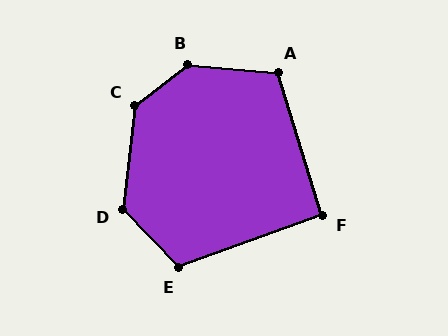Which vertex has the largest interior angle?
B, at approximately 138 degrees.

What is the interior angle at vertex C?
Approximately 134 degrees (obtuse).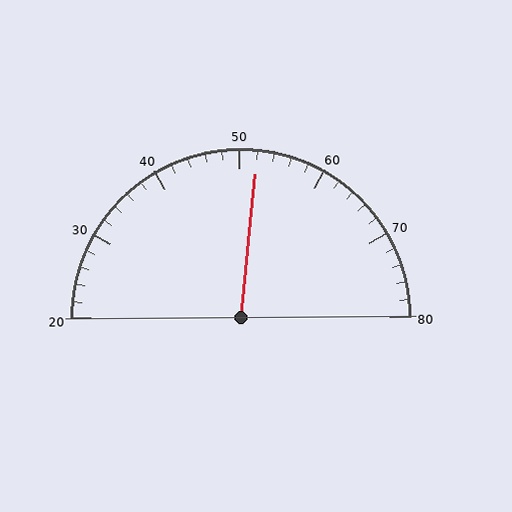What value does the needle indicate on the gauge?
The needle indicates approximately 52.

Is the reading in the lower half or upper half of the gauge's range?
The reading is in the upper half of the range (20 to 80).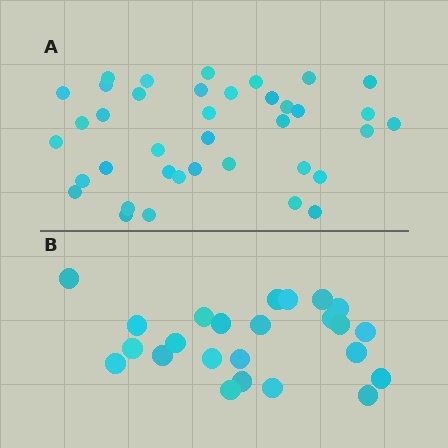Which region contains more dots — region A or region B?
Region A (the top region) has more dots.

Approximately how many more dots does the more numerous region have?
Region A has approximately 15 more dots than region B.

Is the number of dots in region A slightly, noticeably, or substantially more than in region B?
Region A has substantially more. The ratio is roughly 1.6 to 1.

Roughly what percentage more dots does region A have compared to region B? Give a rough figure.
About 60% more.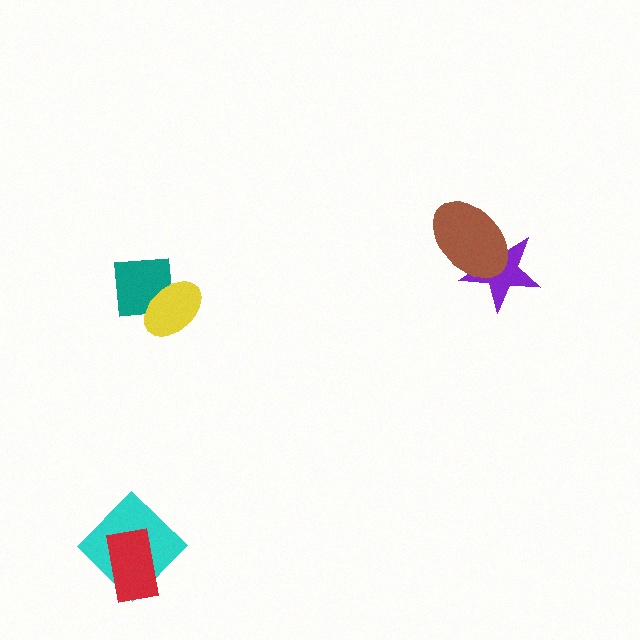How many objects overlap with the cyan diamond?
1 object overlaps with the cyan diamond.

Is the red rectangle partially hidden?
No, no other shape covers it.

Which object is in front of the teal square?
The yellow ellipse is in front of the teal square.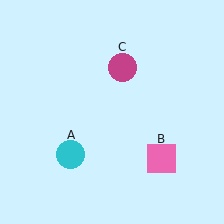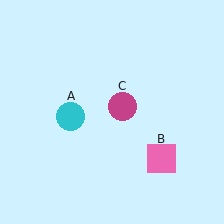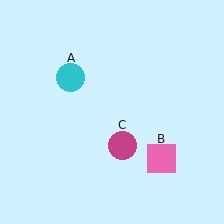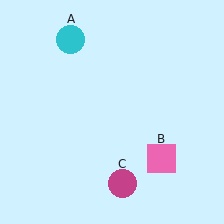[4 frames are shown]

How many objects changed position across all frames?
2 objects changed position: cyan circle (object A), magenta circle (object C).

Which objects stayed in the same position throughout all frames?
Pink square (object B) remained stationary.